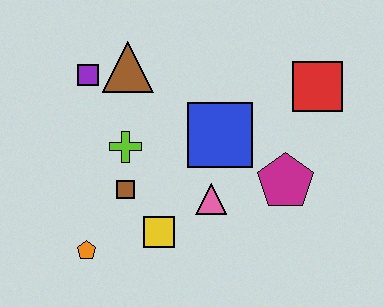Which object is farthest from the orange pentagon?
The red square is farthest from the orange pentagon.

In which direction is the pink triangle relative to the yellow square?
The pink triangle is to the right of the yellow square.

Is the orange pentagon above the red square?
No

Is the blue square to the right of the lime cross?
Yes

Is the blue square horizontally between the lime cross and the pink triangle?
No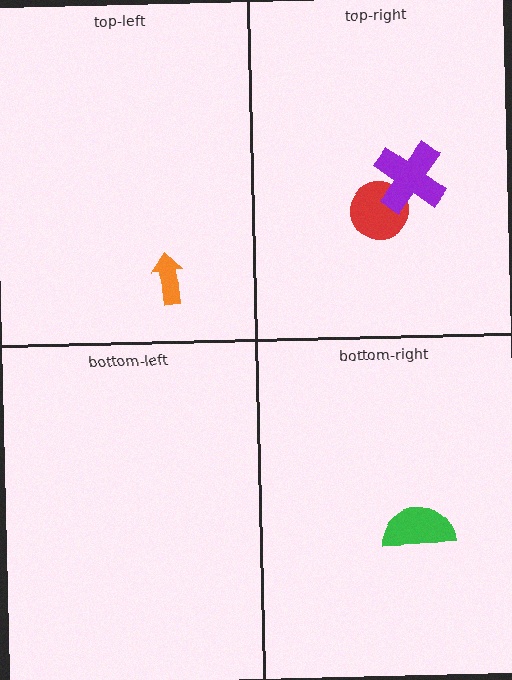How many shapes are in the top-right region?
2.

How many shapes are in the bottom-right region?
1.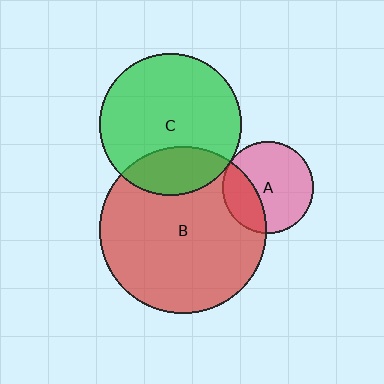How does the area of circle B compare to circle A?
Approximately 3.3 times.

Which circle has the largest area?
Circle B (red).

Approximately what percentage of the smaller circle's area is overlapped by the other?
Approximately 25%.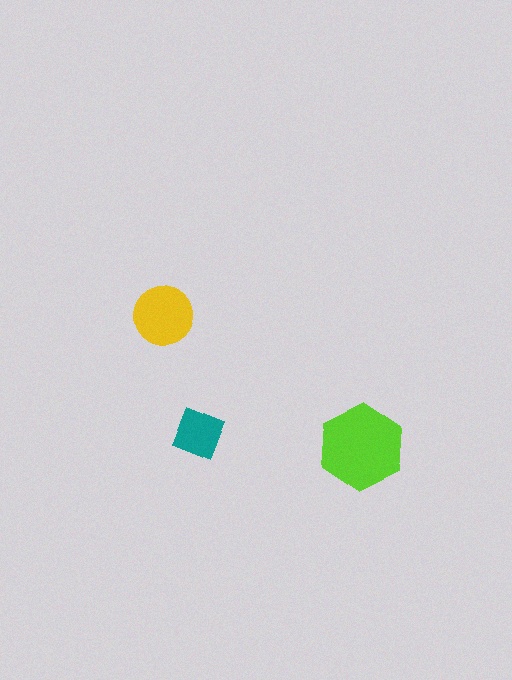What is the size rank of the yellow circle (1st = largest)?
2nd.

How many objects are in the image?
There are 3 objects in the image.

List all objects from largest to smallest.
The lime hexagon, the yellow circle, the teal diamond.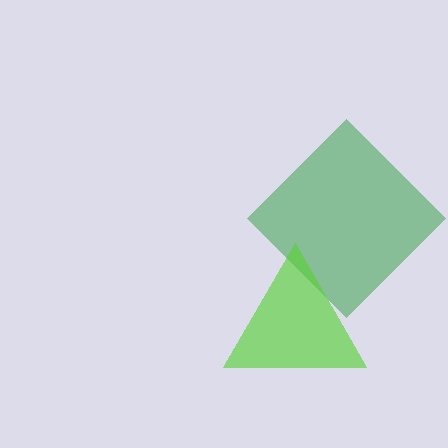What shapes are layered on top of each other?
The layered shapes are: a green diamond, a lime triangle.